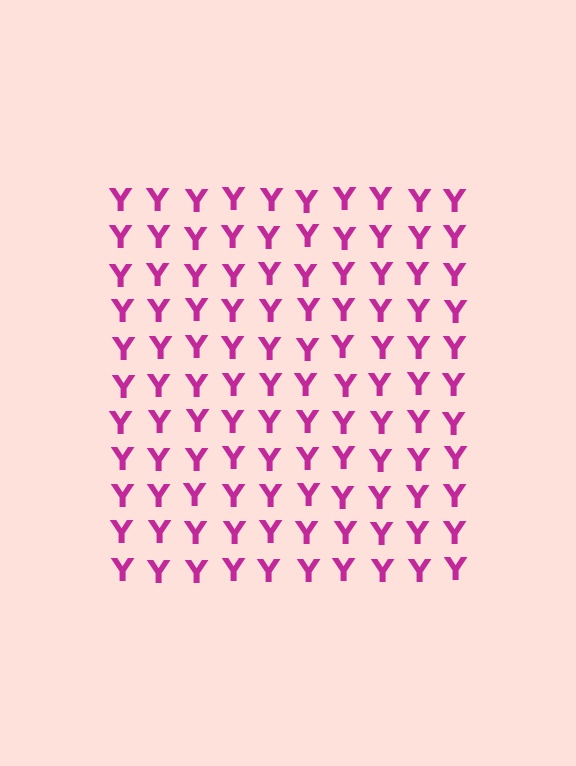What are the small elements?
The small elements are letter Y's.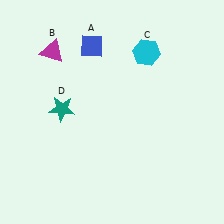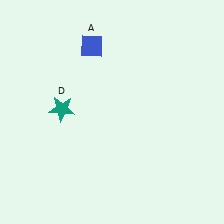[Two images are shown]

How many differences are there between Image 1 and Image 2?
There are 2 differences between the two images.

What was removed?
The magenta triangle (B), the cyan hexagon (C) were removed in Image 2.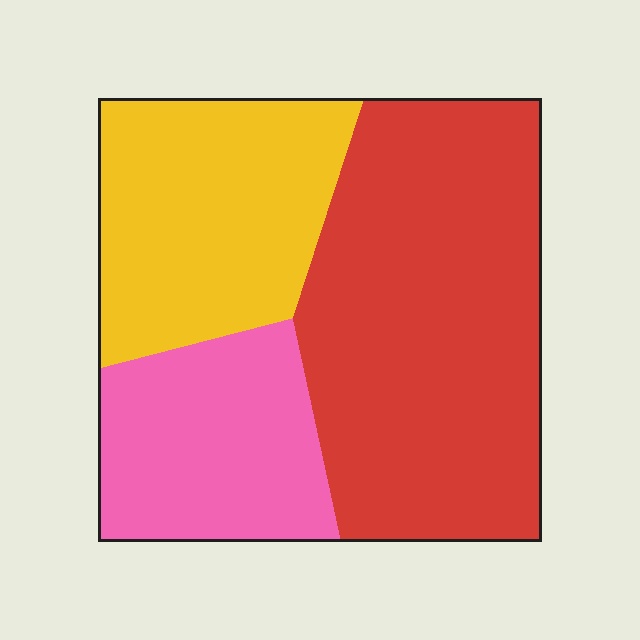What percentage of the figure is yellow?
Yellow covers 28% of the figure.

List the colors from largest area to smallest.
From largest to smallest: red, yellow, pink.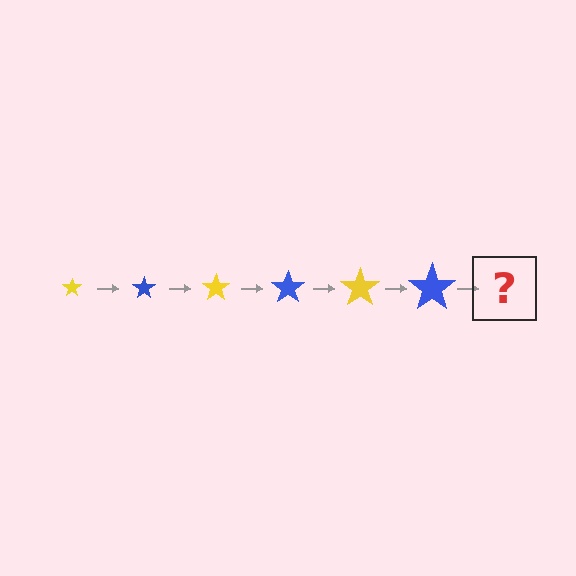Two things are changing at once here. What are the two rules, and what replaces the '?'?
The two rules are that the star grows larger each step and the color cycles through yellow and blue. The '?' should be a yellow star, larger than the previous one.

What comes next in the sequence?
The next element should be a yellow star, larger than the previous one.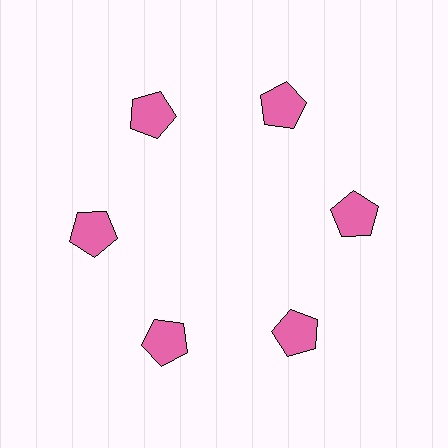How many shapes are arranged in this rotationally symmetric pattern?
There are 6 shapes, arranged in 6 groups of 1.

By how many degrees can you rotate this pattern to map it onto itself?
The pattern maps onto itself every 60 degrees of rotation.